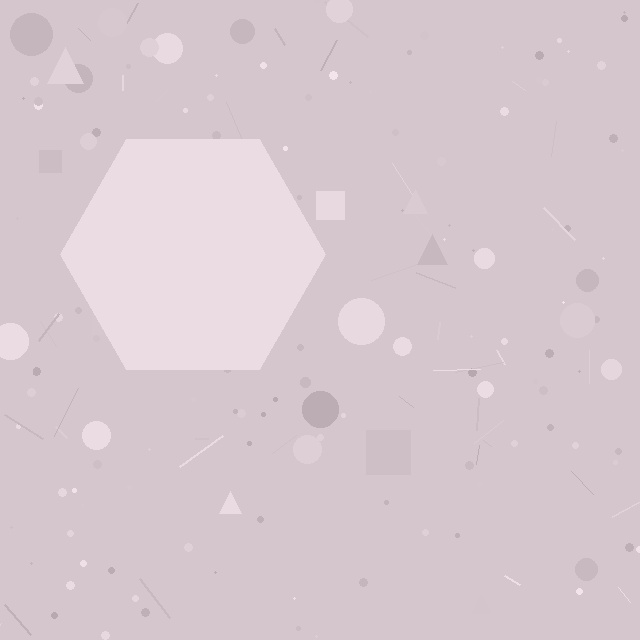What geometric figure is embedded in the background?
A hexagon is embedded in the background.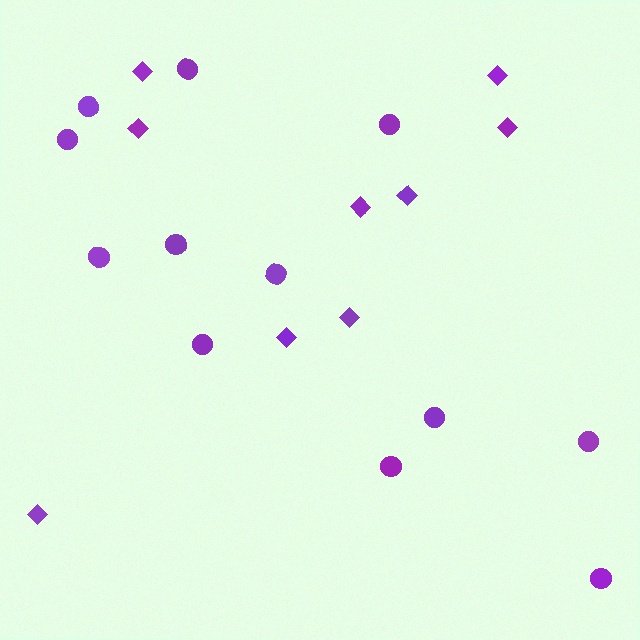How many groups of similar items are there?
There are 2 groups: one group of diamonds (9) and one group of circles (12).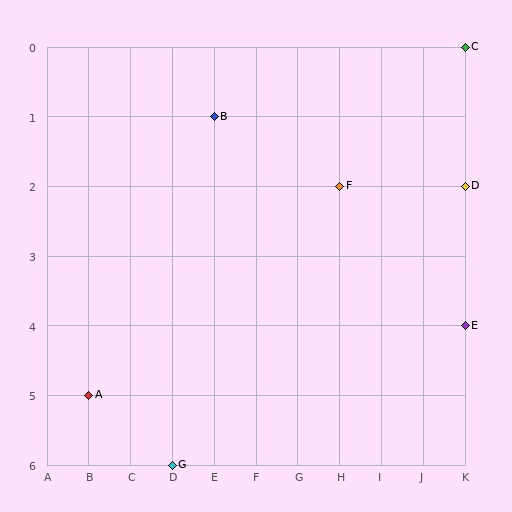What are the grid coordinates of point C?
Point C is at grid coordinates (K, 0).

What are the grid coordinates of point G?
Point G is at grid coordinates (D, 6).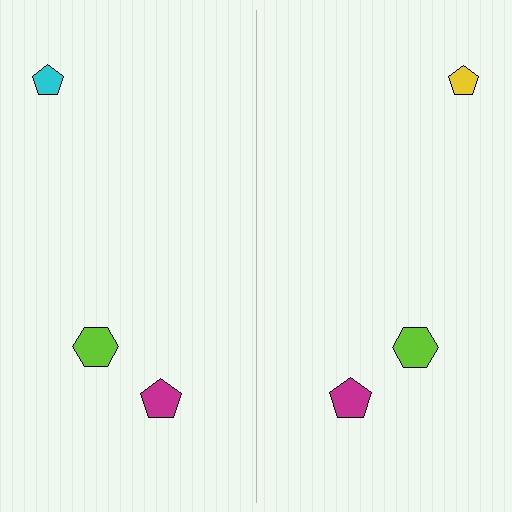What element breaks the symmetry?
The yellow pentagon on the right side breaks the symmetry — its mirror counterpart is cyan.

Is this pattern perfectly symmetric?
No, the pattern is not perfectly symmetric. The yellow pentagon on the right side breaks the symmetry — its mirror counterpart is cyan.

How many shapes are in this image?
There are 6 shapes in this image.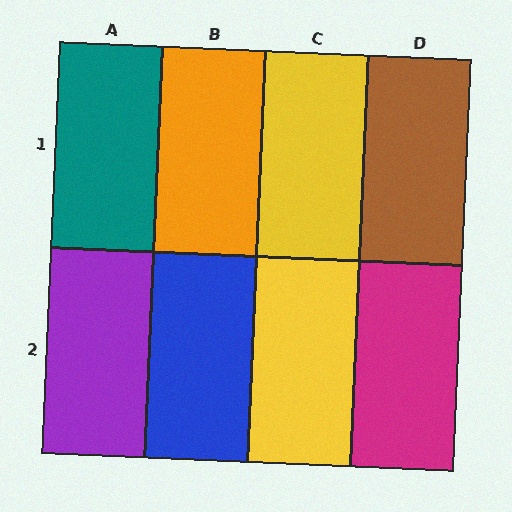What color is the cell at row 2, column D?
Magenta.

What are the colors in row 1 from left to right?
Teal, orange, yellow, brown.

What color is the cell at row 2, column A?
Purple.